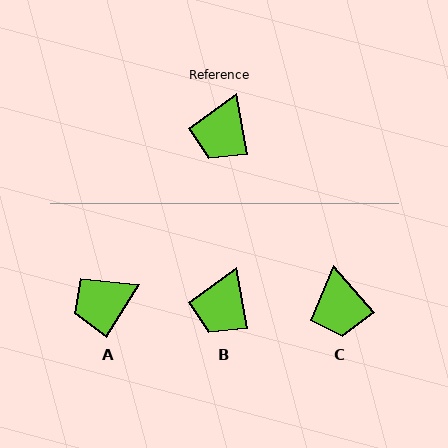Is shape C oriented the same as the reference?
No, it is off by about 31 degrees.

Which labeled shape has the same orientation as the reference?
B.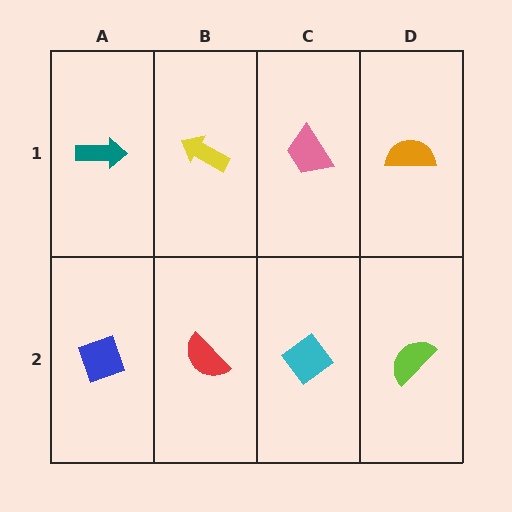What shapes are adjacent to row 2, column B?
A yellow arrow (row 1, column B), a blue diamond (row 2, column A), a cyan diamond (row 2, column C).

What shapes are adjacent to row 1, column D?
A lime semicircle (row 2, column D), a pink trapezoid (row 1, column C).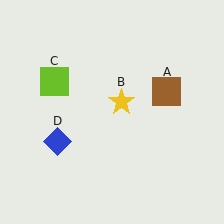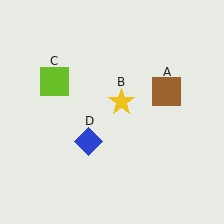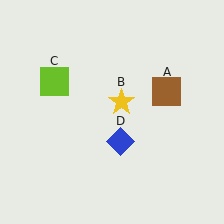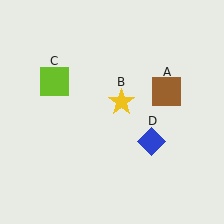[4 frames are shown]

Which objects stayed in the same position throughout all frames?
Brown square (object A) and yellow star (object B) and lime square (object C) remained stationary.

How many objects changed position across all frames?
1 object changed position: blue diamond (object D).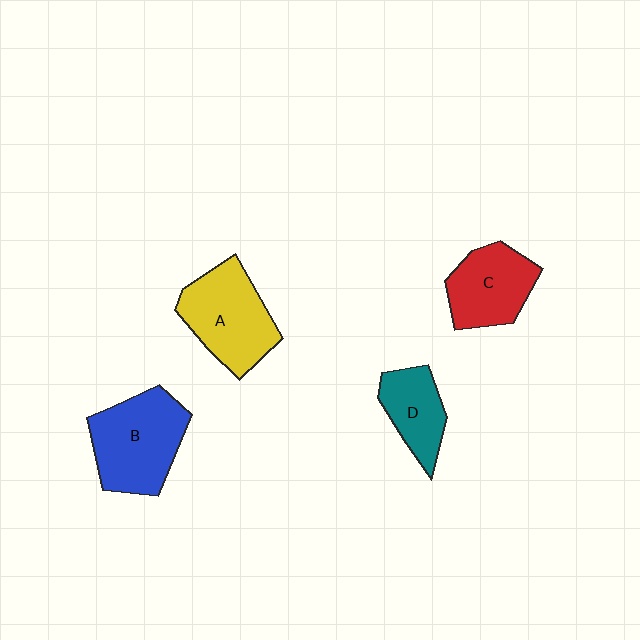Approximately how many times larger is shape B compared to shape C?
Approximately 1.3 times.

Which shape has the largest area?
Shape B (blue).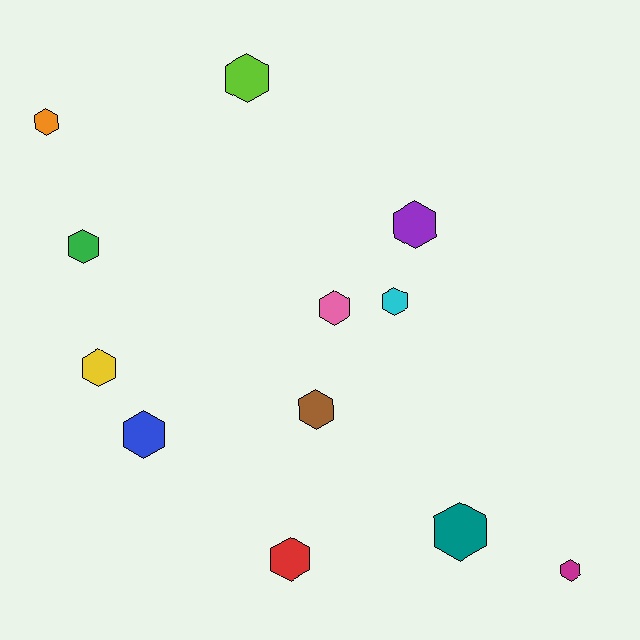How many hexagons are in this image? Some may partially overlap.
There are 12 hexagons.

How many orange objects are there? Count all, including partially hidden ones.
There is 1 orange object.